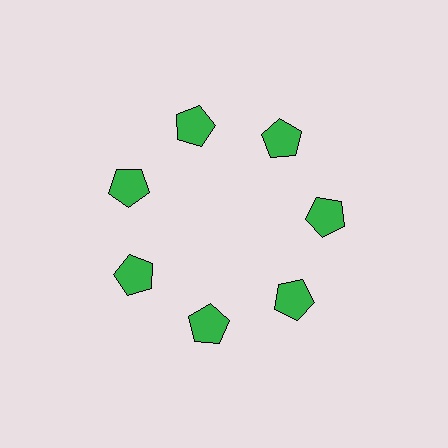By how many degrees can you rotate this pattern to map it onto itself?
The pattern maps onto itself every 51 degrees of rotation.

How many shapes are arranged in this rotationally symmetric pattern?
There are 7 shapes, arranged in 7 groups of 1.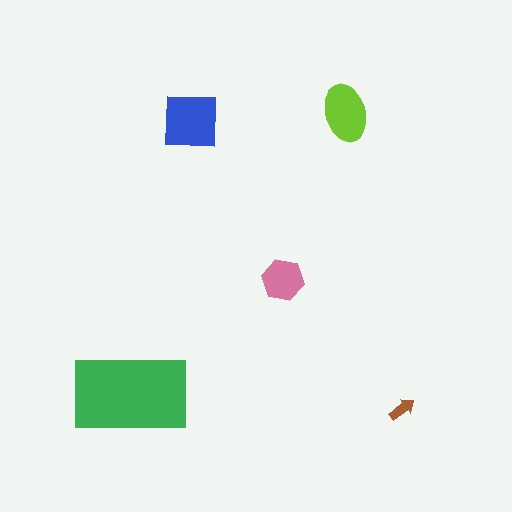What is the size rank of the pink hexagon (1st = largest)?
4th.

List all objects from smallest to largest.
The brown arrow, the pink hexagon, the lime ellipse, the blue square, the green rectangle.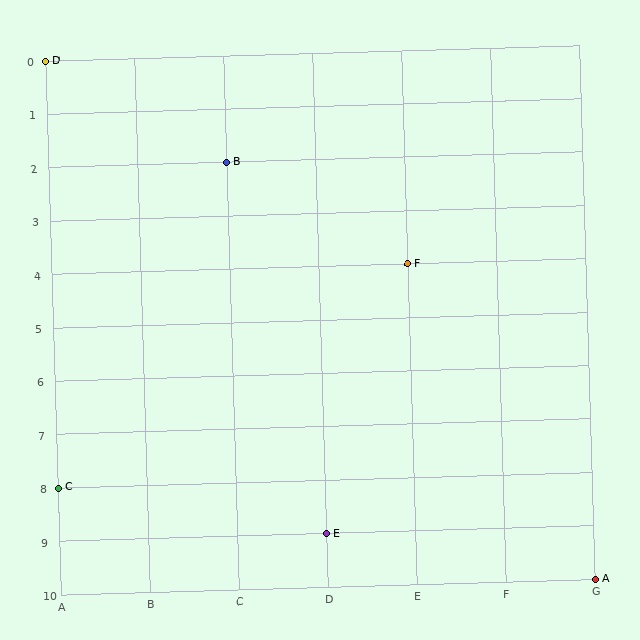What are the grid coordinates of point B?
Point B is at grid coordinates (C, 2).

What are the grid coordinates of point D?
Point D is at grid coordinates (A, 0).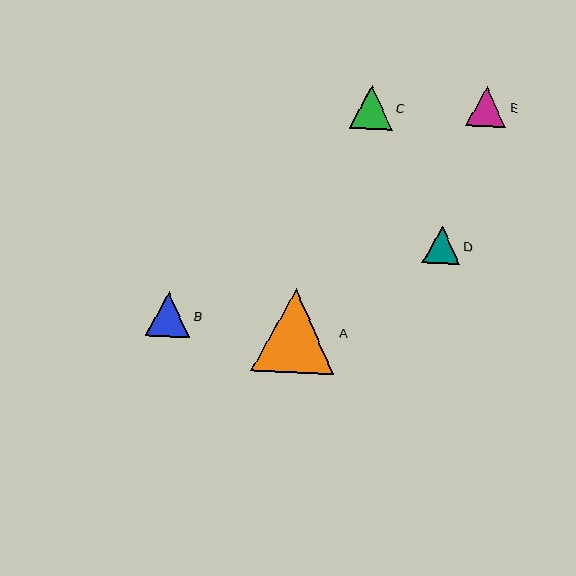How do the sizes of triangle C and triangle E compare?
Triangle C and triangle E are approximately the same size.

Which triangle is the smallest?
Triangle D is the smallest with a size of approximately 37 pixels.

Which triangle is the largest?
Triangle A is the largest with a size of approximately 84 pixels.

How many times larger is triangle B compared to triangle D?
Triangle B is approximately 1.2 times the size of triangle D.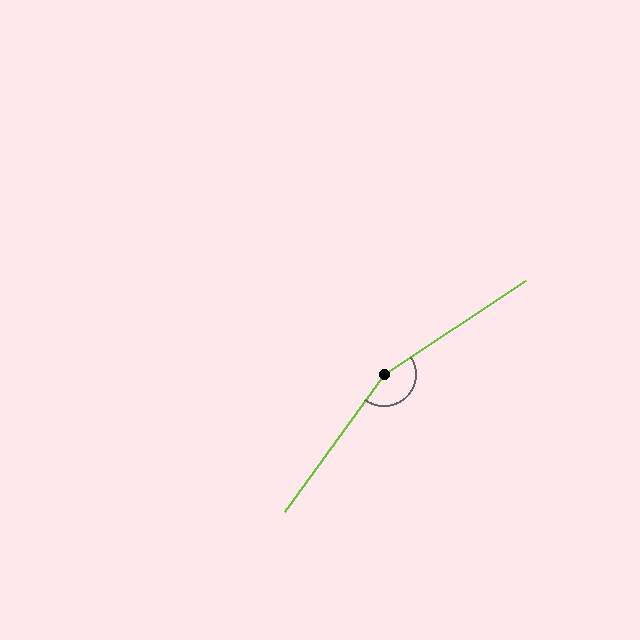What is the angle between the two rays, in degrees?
Approximately 159 degrees.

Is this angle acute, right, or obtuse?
It is obtuse.